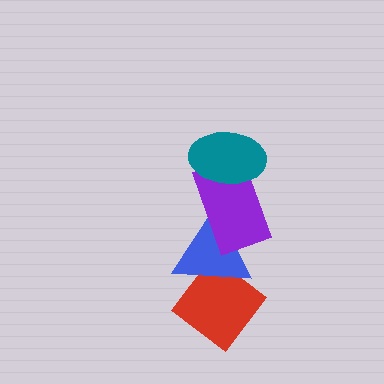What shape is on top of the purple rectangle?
The teal ellipse is on top of the purple rectangle.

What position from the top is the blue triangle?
The blue triangle is 3rd from the top.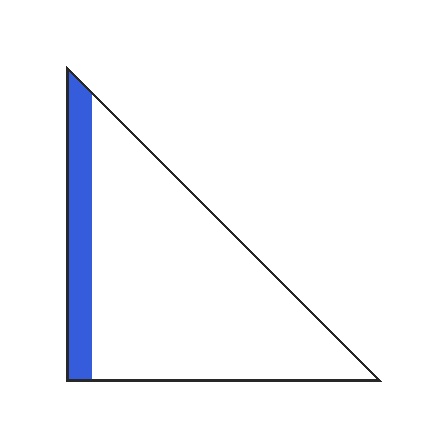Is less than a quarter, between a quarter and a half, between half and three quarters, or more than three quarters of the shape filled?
Less than a quarter.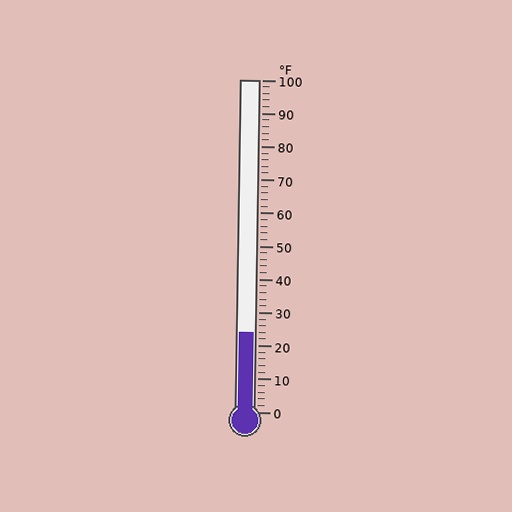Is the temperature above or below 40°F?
The temperature is below 40°F.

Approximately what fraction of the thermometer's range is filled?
The thermometer is filled to approximately 25% of its range.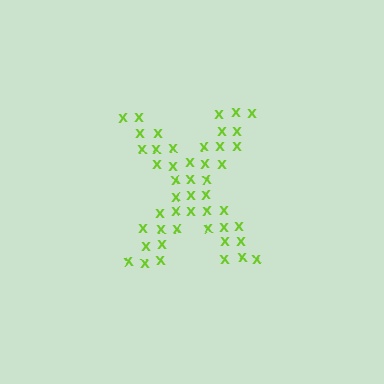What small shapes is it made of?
It is made of small letter X's.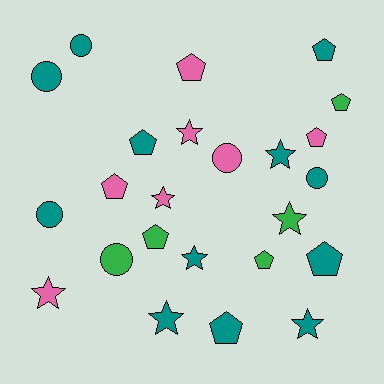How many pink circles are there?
There is 1 pink circle.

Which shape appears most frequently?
Pentagon, with 10 objects.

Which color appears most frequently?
Teal, with 12 objects.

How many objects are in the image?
There are 24 objects.